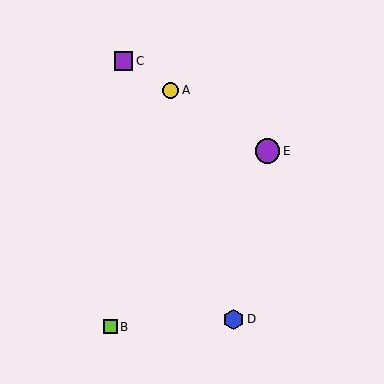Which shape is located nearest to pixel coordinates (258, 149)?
The purple circle (labeled E) at (267, 151) is nearest to that location.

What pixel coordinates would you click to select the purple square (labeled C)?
Click at (123, 61) to select the purple square C.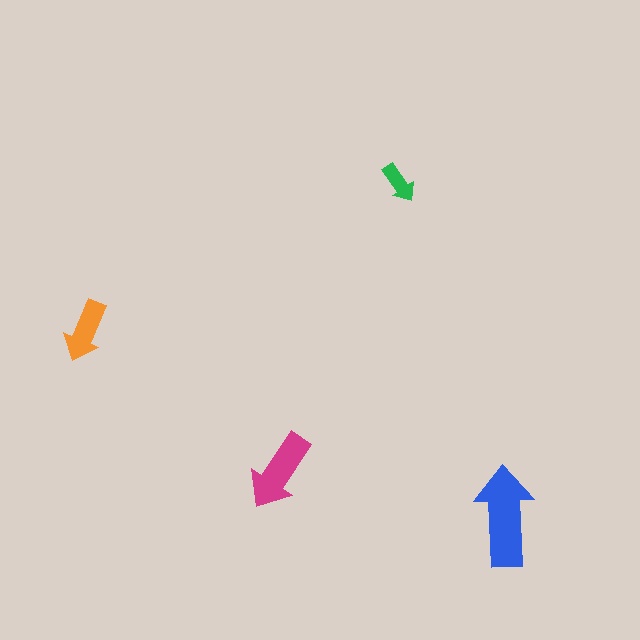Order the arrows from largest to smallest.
the blue one, the magenta one, the orange one, the green one.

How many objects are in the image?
There are 4 objects in the image.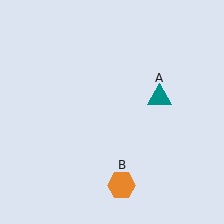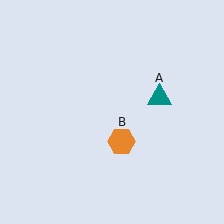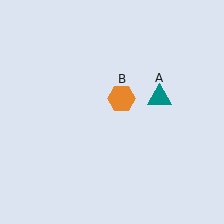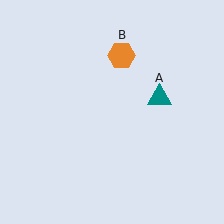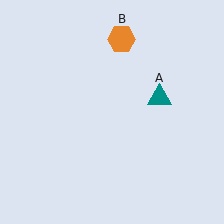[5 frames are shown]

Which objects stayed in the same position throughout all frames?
Teal triangle (object A) remained stationary.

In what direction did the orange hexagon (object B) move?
The orange hexagon (object B) moved up.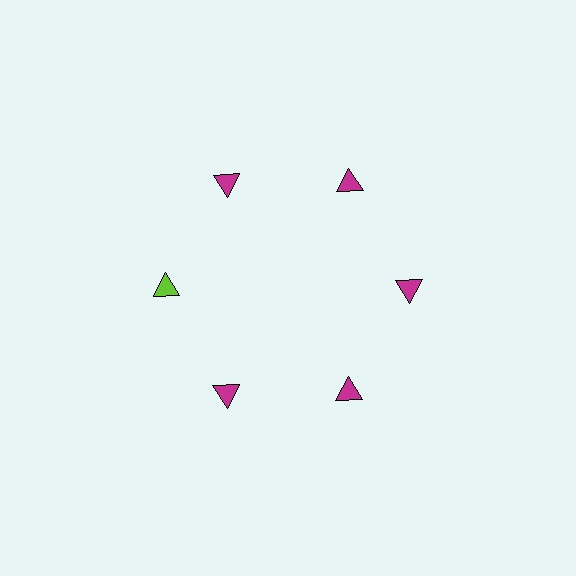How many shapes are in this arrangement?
There are 6 shapes arranged in a ring pattern.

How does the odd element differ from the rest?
It has a different color: lime instead of magenta.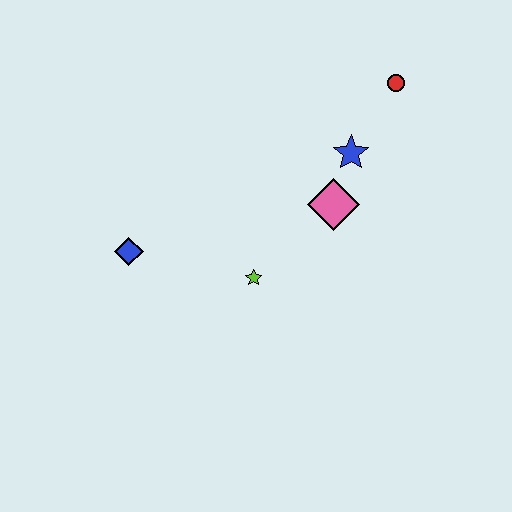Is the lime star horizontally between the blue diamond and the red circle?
Yes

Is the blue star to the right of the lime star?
Yes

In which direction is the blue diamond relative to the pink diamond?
The blue diamond is to the left of the pink diamond.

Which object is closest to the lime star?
The pink diamond is closest to the lime star.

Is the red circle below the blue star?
No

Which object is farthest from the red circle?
The blue diamond is farthest from the red circle.